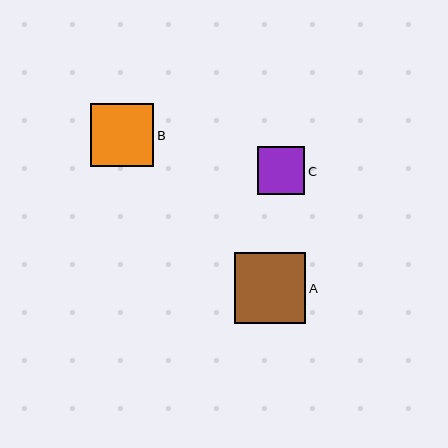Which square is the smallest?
Square C is the smallest with a size of approximately 48 pixels.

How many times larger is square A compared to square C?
Square A is approximately 1.5 times the size of square C.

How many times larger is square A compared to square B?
Square A is approximately 1.1 times the size of square B.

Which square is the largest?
Square A is the largest with a size of approximately 71 pixels.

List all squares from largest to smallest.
From largest to smallest: A, B, C.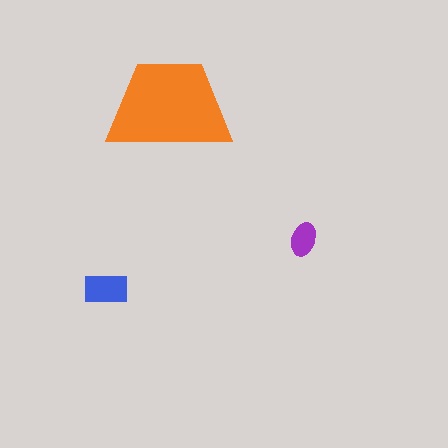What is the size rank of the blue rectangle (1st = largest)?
2nd.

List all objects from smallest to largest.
The purple ellipse, the blue rectangle, the orange trapezoid.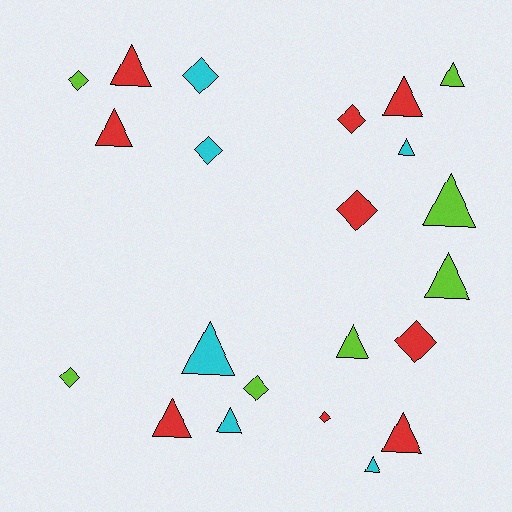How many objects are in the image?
There are 22 objects.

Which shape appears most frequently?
Triangle, with 13 objects.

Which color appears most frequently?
Red, with 9 objects.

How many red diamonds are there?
There are 4 red diamonds.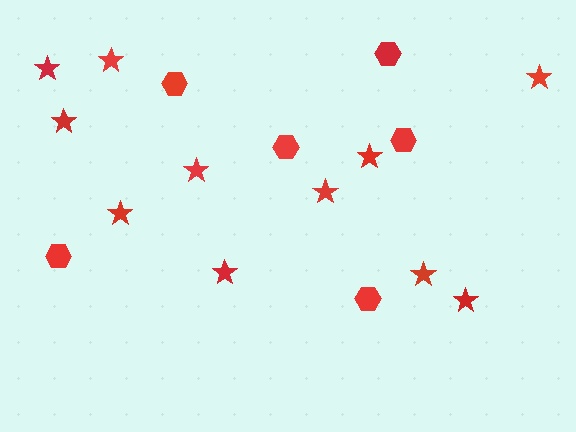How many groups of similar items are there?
There are 2 groups: one group of hexagons (6) and one group of stars (11).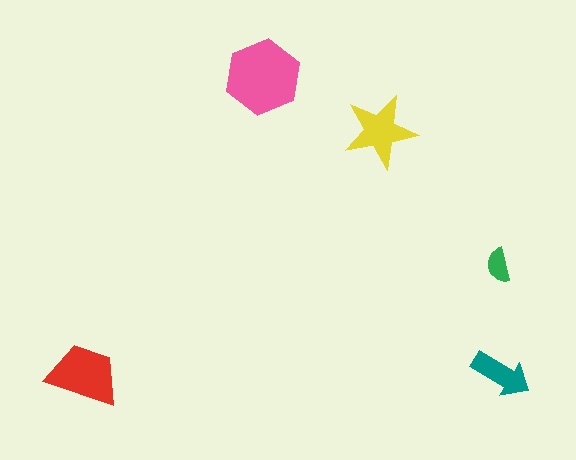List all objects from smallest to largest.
The green semicircle, the teal arrow, the yellow star, the red trapezoid, the pink hexagon.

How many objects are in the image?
There are 5 objects in the image.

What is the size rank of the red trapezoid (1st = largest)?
2nd.